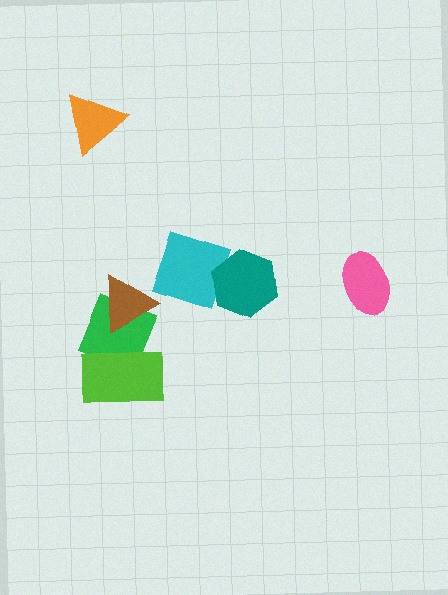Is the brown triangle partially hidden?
No, no other shape covers it.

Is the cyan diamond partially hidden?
Yes, it is partially covered by another shape.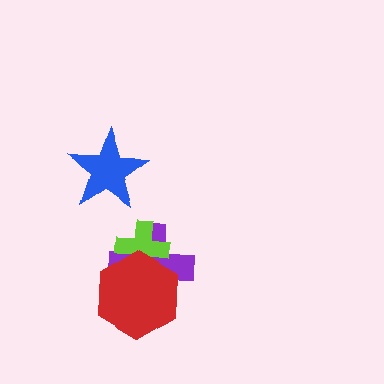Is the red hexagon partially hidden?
No, no other shape covers it.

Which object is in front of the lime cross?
The red hexagon is in front of the lime cross.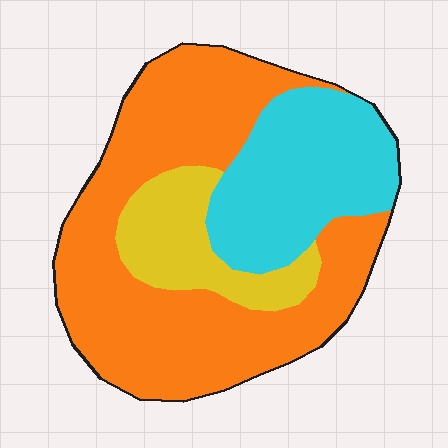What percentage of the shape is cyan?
Cyan takes up between a quarter and a half of the shape.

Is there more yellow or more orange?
Orange.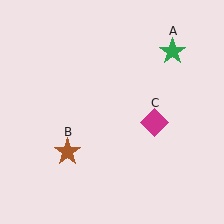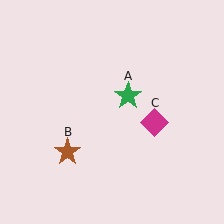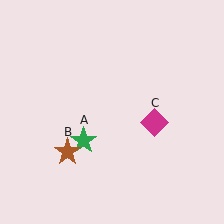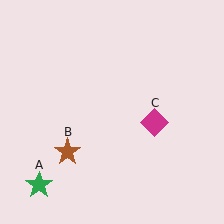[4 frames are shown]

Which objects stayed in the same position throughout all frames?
Brown star (object B) and magenta diamond (object C) remained stationary.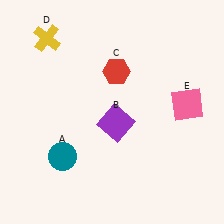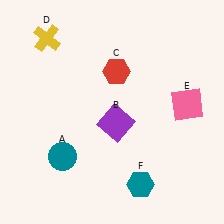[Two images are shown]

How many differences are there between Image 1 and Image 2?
There is 1 difference between the two images.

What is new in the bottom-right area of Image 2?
A teal hexagon (F) was added in the bottom-right area of Image 2.